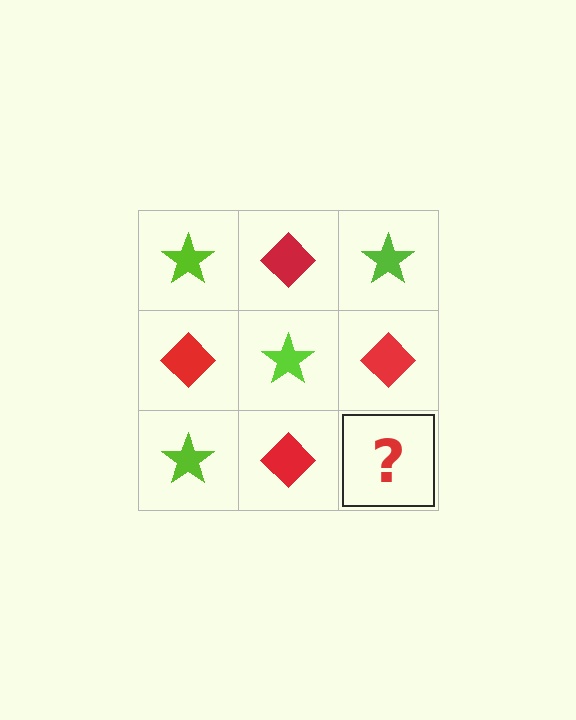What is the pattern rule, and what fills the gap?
The rule is that it alternates lime star and red diamond in a checkerboard pattern. The gap should be filled with a lime star.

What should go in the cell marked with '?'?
The missing cell should contain a lime star.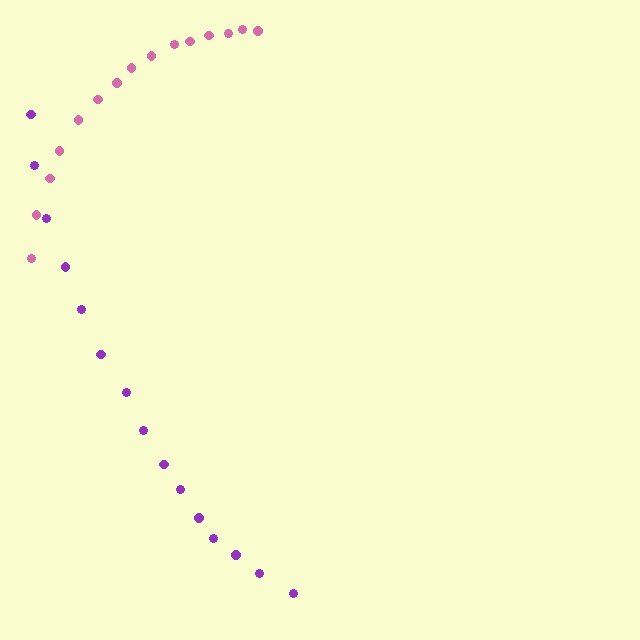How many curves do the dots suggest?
There are 2 distinct paths.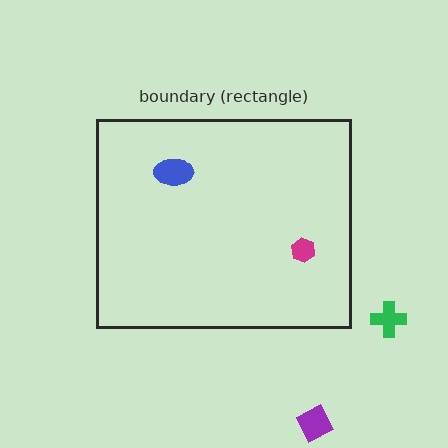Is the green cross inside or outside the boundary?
Outside.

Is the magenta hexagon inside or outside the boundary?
Inside.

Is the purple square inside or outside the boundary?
Outside.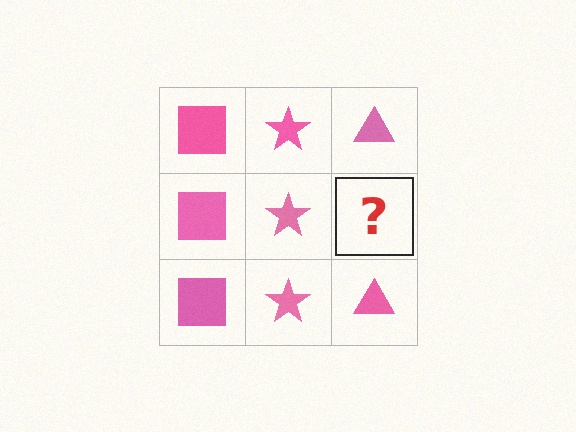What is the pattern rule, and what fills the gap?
The rule is that each column has a consistent shape. The gap should be filled with a pink triangle.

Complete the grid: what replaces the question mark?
The question mark should be replaced with a pink triangle.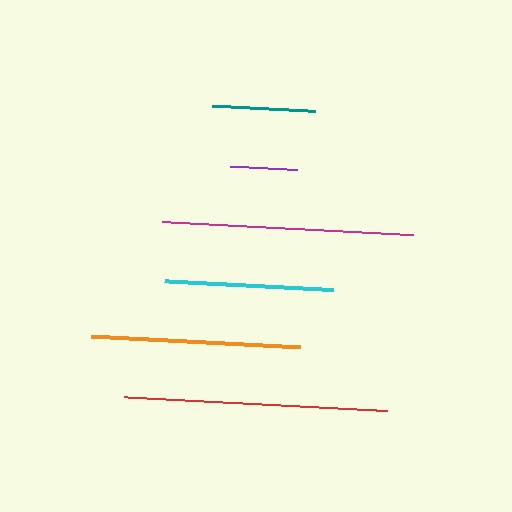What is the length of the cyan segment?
The cyan segment is approximately 168 pixels long.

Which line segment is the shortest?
The purple line is the shortest at approximately 67 pixels.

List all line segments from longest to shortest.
From longest to shortest: red, magenta, orange, cyan, teal, purple.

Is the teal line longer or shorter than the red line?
The red line is longer than the teal line.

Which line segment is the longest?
The red line is the longest at approximately 263 pixels.